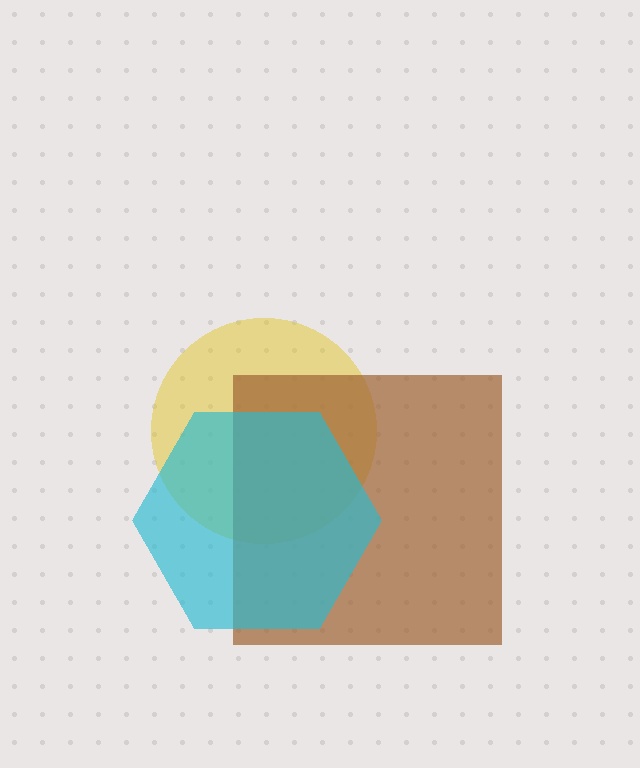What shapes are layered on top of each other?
The layered shapes are: a yellow circle, a brown square, a cyan hexagon.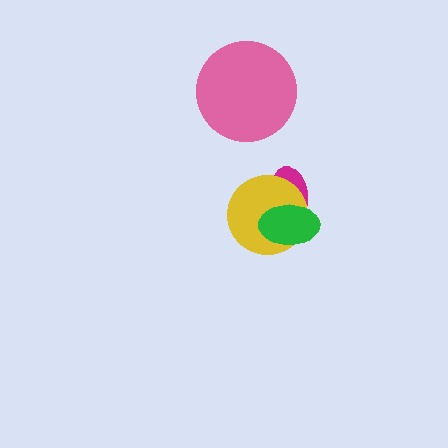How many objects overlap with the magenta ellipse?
2 objects overlap with the magenta ellipse.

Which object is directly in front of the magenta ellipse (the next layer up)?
The yellow circle is directly in front of the magenta ellipse.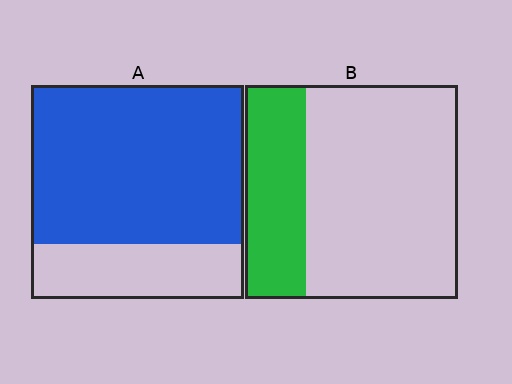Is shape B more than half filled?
No.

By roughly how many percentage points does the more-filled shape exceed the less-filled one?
By roughly 45 percentage points (A over B).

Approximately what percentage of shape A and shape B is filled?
A is approximately 75% and B is approximately 30%.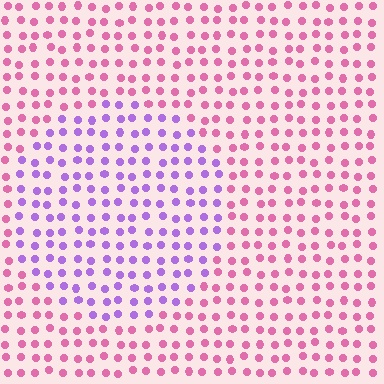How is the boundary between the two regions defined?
The boundary is defined purely by a slight shift in hue (about 53 degrees). Spacing, size, and orientation are identical on both sides.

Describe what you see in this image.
The image is filled with small pink elements in a uniform arrangement. A circle-shaped region is visible where the elements are tinted to a slightly different hue, forming a subtle color boundary.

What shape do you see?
I see a circle.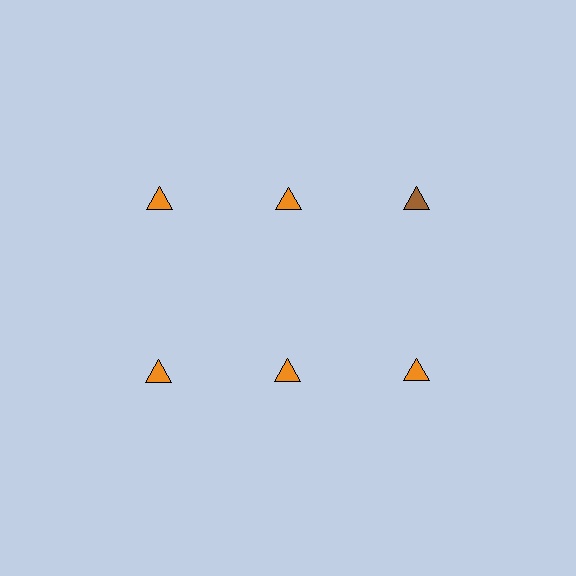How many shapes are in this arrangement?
There are 6 shapes arranged in a grid pattern.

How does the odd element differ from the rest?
It has a different color: brown instead of orange.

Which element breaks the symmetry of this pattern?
The brown triangle in the top row, center column breaks the symmetry. All other shapes are orange triangles.